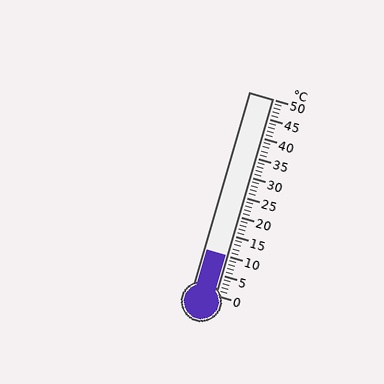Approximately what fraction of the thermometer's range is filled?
The thermometer is filled to approximately 20% of its range.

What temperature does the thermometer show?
The thermometer shows approximately 10°C.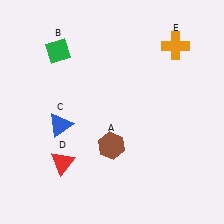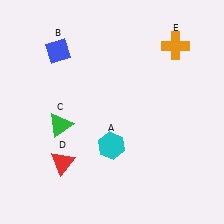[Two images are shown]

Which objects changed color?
A changed from brown to cyan. B changed from green to blue. C changed from blue to green.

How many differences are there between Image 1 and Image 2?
There are 3 differences between the two images.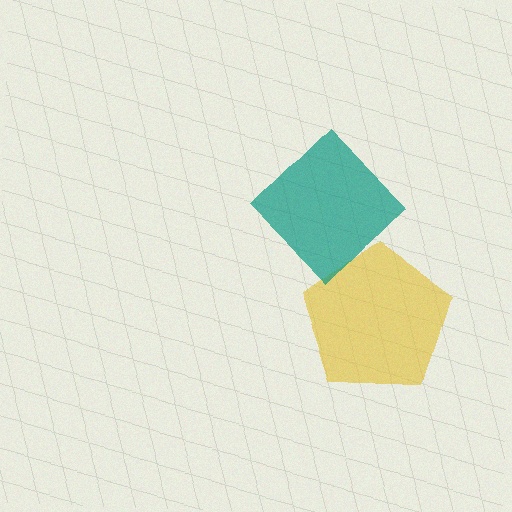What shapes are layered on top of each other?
The layered shapes are: a yellow pentagon, a teal diamond.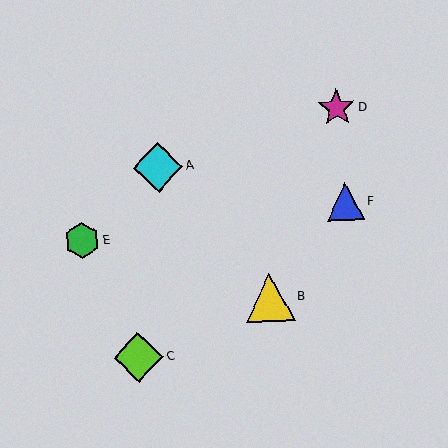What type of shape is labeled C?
Shape C is a lime diamond.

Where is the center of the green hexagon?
The center of the green hexagon is at (82, 240).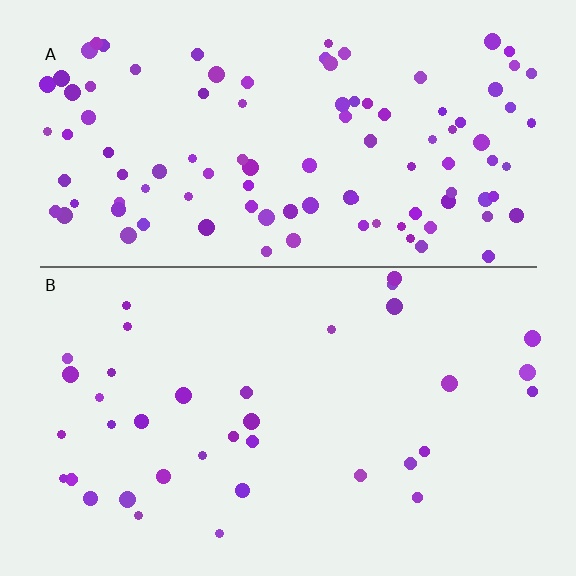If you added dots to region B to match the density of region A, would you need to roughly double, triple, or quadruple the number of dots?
Approximately triple.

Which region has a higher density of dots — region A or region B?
A (the top).